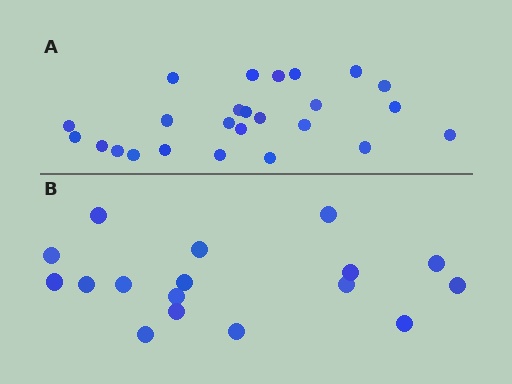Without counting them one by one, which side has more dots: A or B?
Region A (the top region) has more dots.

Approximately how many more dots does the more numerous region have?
Region A has roughly 8 or so more dots than region B.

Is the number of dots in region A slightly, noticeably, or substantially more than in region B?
Region A has substantially more. The ratio is roughly 1.5 to 1.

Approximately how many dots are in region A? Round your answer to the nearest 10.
About 20 dots. (The exact count is 25, which rounds to 20.)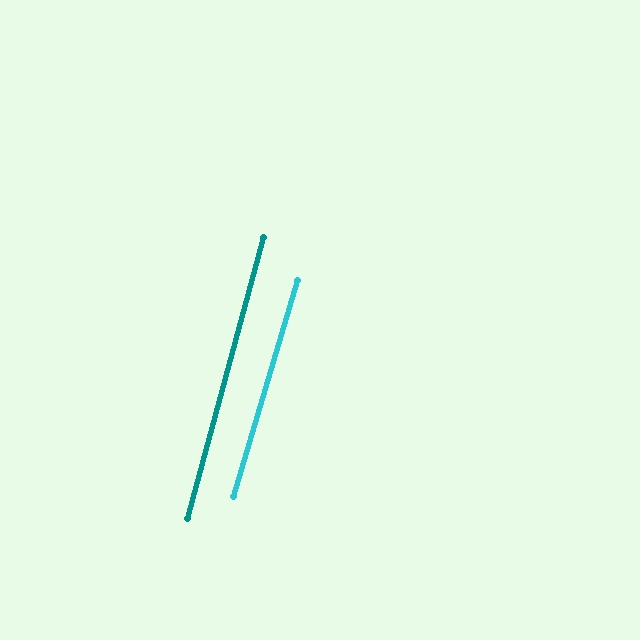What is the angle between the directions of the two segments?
Approximately 1 degree.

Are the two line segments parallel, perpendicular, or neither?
Parallel — their directions differ by only 1.3°.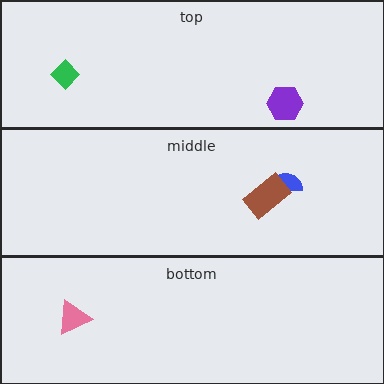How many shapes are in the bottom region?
1.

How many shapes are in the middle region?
2.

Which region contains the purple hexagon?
The top region.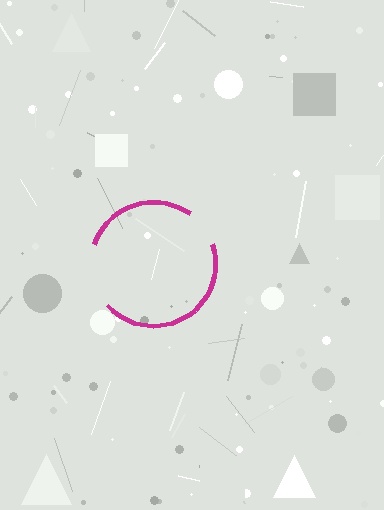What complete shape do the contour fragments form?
The contour fragments form a circle.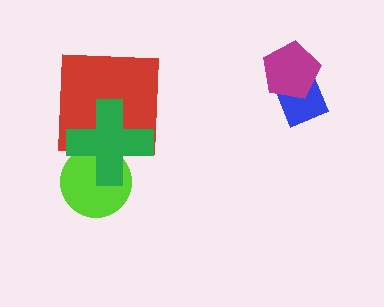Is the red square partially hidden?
Yes, it is partially covered by another shape.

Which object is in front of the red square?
The green cross is in front of the red square.